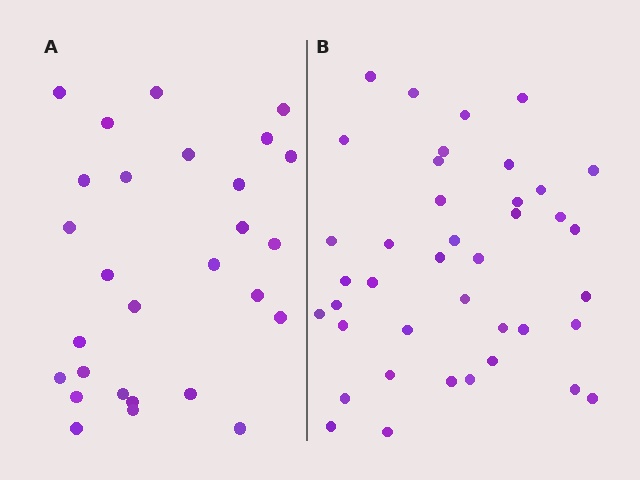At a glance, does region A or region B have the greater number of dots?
Region B (the right region) has more dots.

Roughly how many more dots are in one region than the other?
Region B has roughly 12 or so more dots than region A.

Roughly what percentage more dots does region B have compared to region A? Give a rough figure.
About 45% more.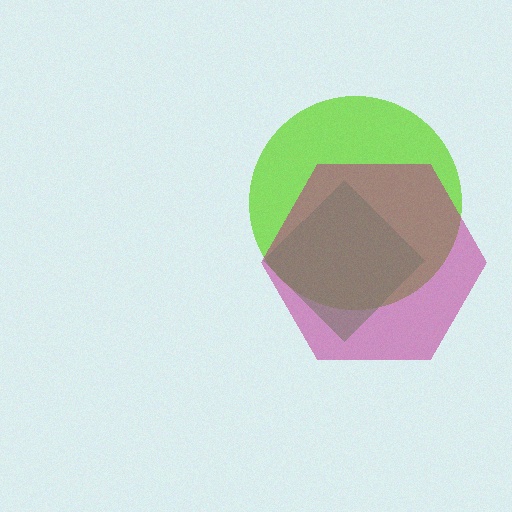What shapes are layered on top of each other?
The layered shapes are: a lime circle, a green diamond, a magenta hexagon.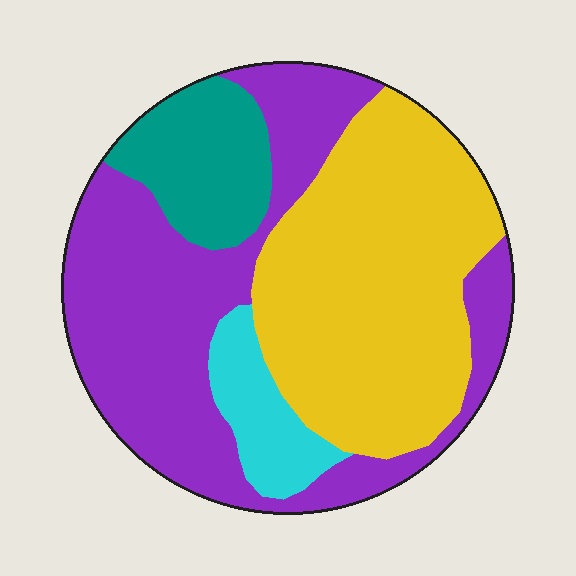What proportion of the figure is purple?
Purple takes up between a third and a half of the figure.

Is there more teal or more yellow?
Yellow.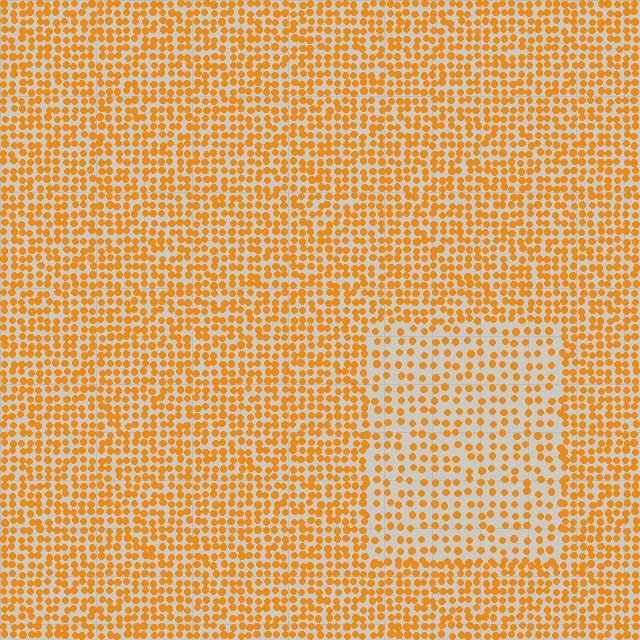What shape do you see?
I see a rectangle.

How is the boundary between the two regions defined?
The boundary is defined by a change in element density (approximately 1.7x ratio). All elements are the same color, size, and shape.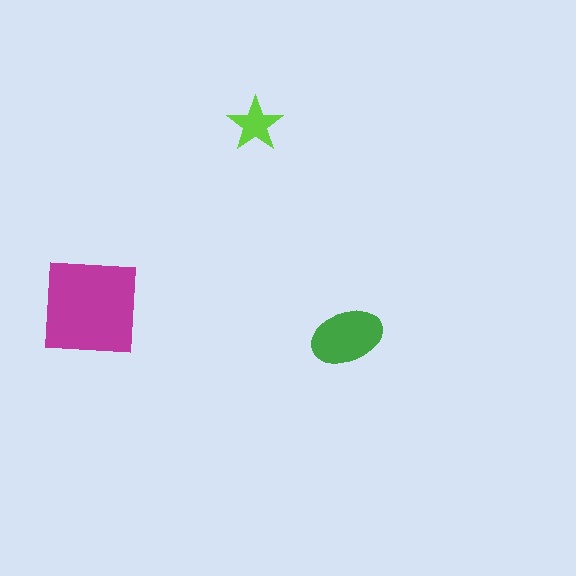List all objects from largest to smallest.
The magenta square, the green ellipse, the lime star.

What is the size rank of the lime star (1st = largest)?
3rd.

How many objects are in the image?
There are 3 objects in the image.